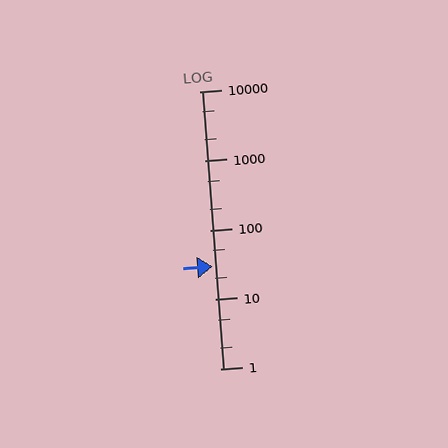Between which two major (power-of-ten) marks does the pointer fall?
The pointer is between 10 and 100.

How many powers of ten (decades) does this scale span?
The scale spans 4 decades, from 1 to 10000.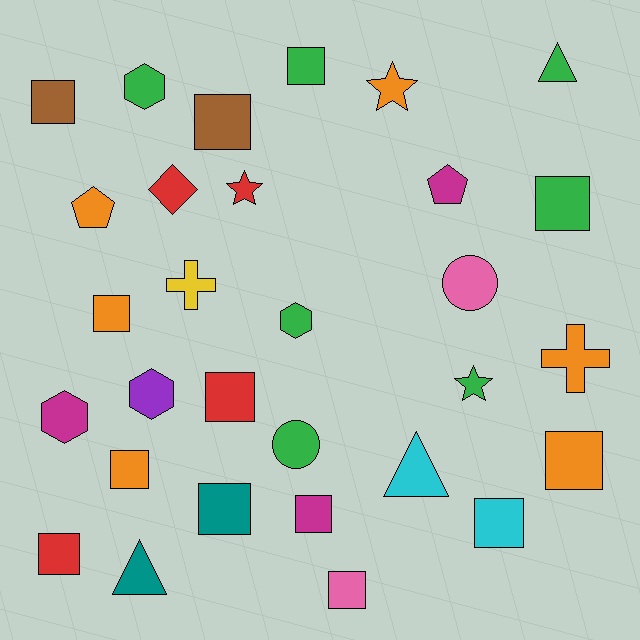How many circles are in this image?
There are 2 circles.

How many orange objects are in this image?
There are 6 orange objects.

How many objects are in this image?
There are 30 objects.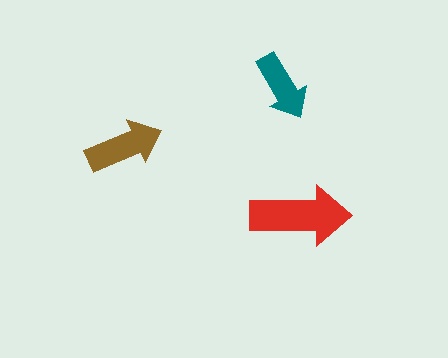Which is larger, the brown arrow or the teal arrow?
The brown one.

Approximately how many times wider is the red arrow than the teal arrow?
About 1.5 times wider.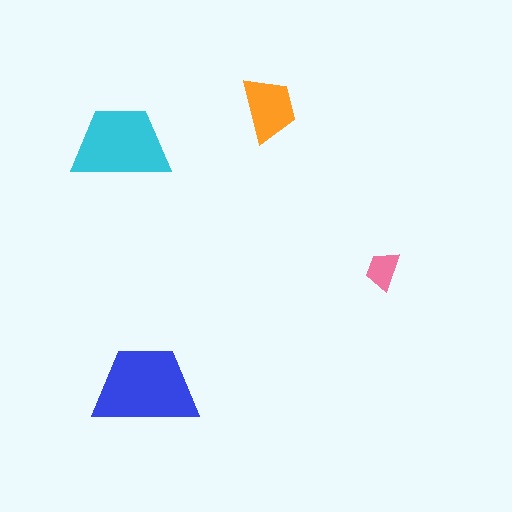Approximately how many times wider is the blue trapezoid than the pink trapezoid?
About 2.5 times wider.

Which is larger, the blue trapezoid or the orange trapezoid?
The blue one.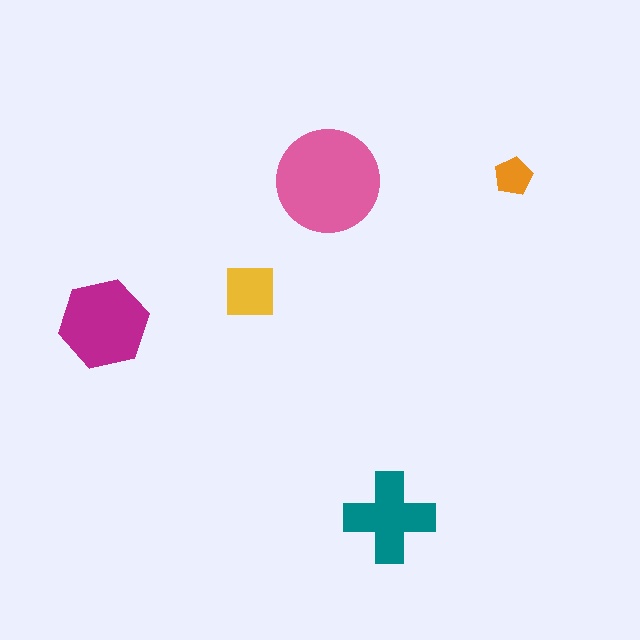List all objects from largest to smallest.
The pink circle, the magenta hexagon, the teal cross, the yellow square, the orange pentagon.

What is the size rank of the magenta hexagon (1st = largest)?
2nd.